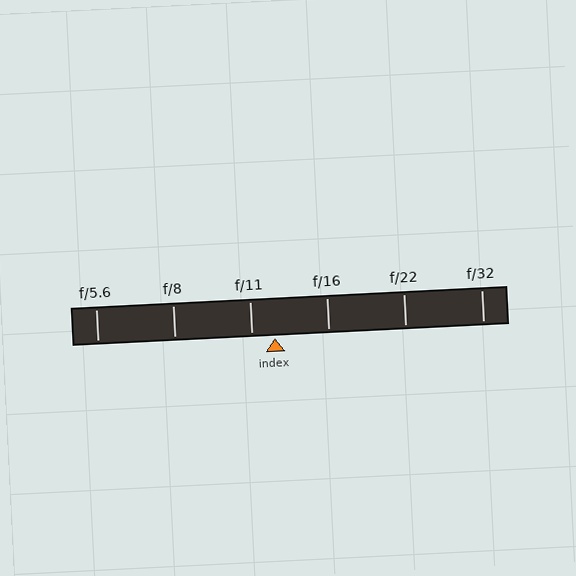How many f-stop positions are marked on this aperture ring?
There are 6 f-stop positions marked.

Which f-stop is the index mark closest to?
The index mark is closest to f/11.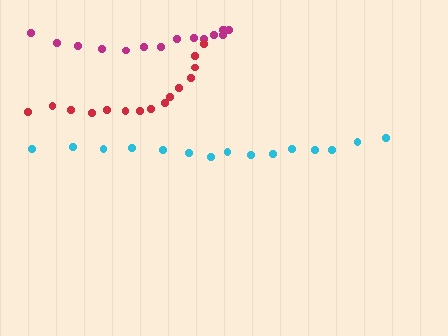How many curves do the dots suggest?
There are 3 distinct paths.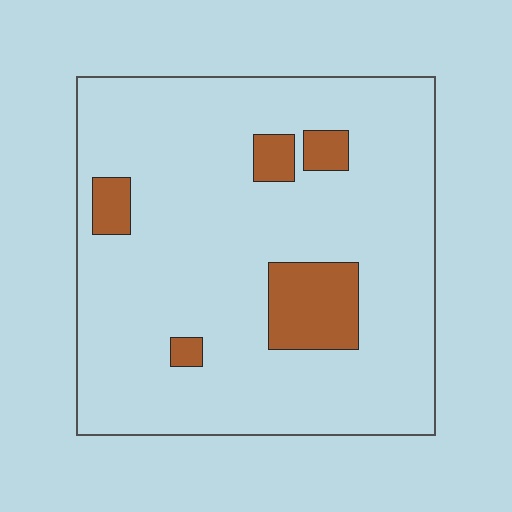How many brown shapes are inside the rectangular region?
5.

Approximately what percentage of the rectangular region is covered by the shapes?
Approximately 10%.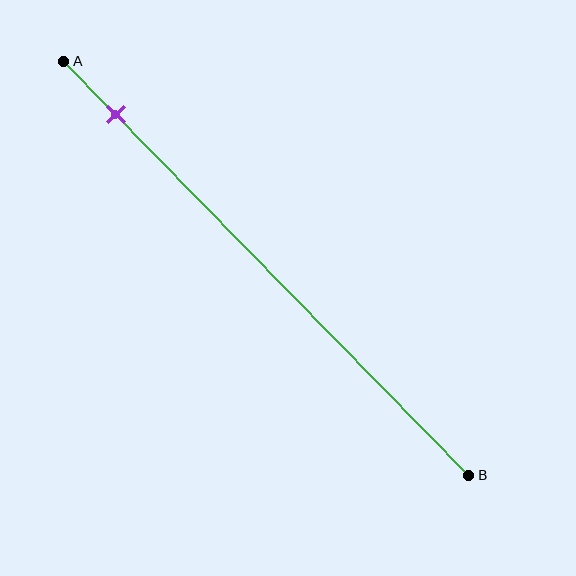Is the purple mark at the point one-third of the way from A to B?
No, the mark is at about 15% from A, not at the 33% one-third point.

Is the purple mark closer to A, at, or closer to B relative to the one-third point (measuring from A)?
The purple mark is closer to point A than the one-third point of segment AB.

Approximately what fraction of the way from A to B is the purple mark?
The purple mark is approximately 15% of the way from A to B.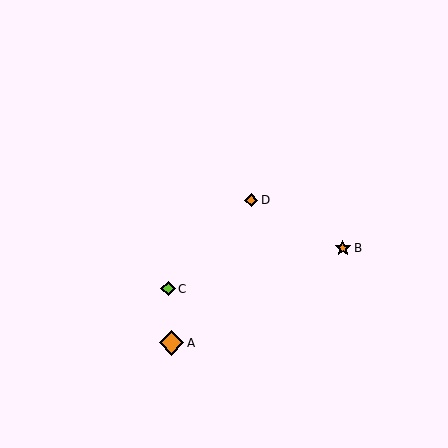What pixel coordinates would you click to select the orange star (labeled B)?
Click at (343, 248) to select the orange star B.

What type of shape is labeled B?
Shape B is an orange star.